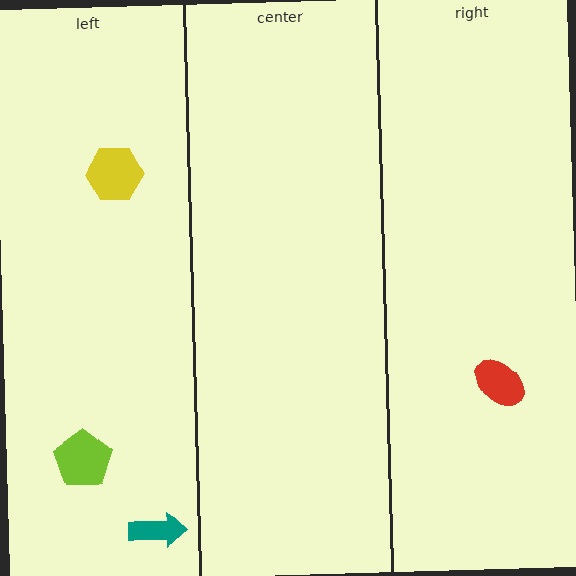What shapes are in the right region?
The red ellipse.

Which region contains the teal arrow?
The left region.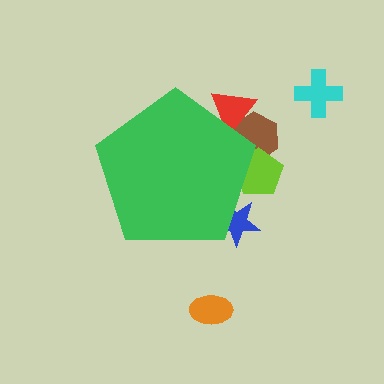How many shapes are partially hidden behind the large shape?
4 shapes are partially hidden.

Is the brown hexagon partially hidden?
Yes, the brown hexagon is partially hidden behind the green pentagon.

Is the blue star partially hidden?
Yes, the blue star is partially hidden behind the green pentagon.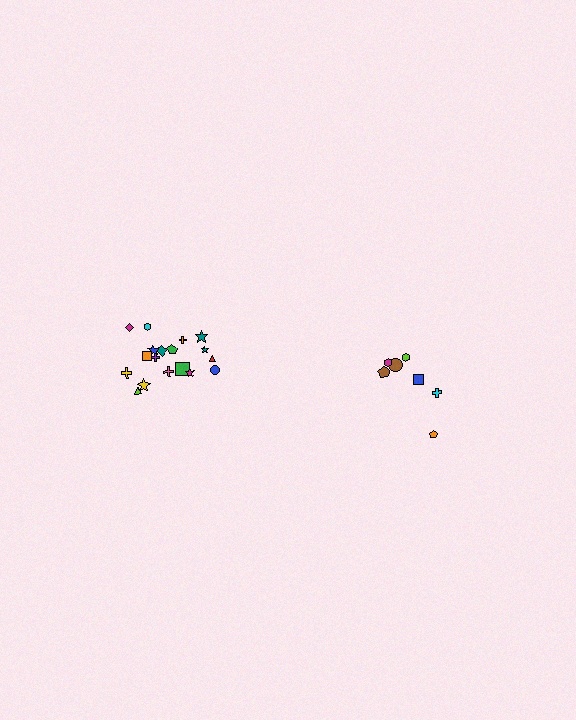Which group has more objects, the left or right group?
The left group.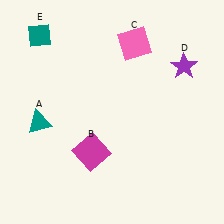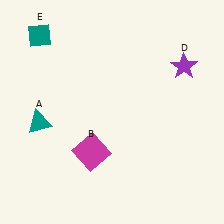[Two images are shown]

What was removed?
The pink square (C) was removed in Image 2.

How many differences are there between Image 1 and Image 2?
There is 1 difference between the two images.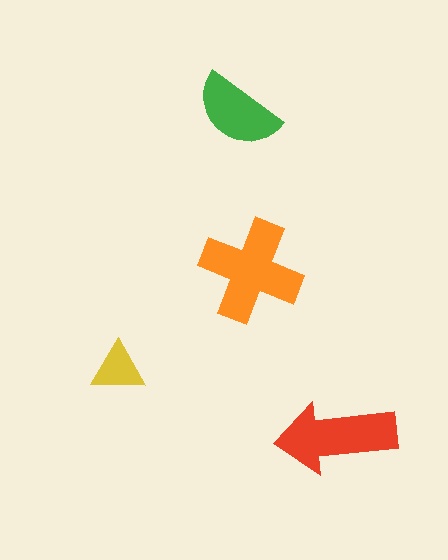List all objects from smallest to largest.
The yellow triangle, the green semicircle, the red arrow, the orange cross.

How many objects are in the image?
There are 4 objects in the image.